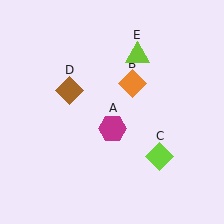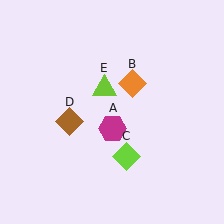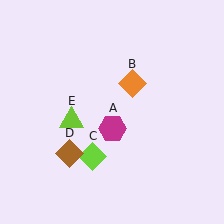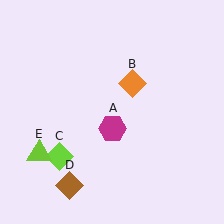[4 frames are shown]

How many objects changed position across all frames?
3 objects changed position: lime diamond (object C), brown diamond (object D), lime triangle (object E).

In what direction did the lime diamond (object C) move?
The lime diamond (object C) moved left.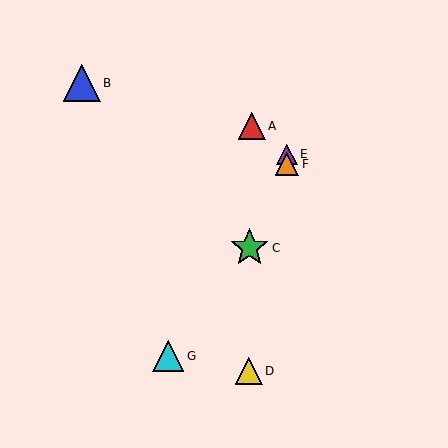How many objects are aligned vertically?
2 objects (E, F) are aligned vertically.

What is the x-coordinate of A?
Object A is at x≈252.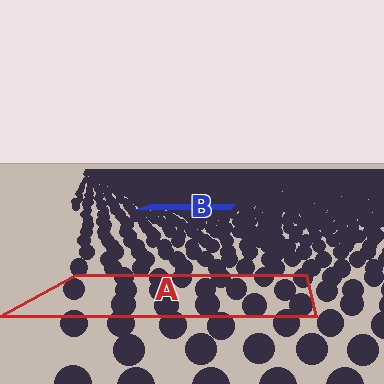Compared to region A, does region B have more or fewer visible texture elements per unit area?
Region B has more texture elements per unit area — they are packed more densely because it is farther away.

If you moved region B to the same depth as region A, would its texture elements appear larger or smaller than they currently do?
They would appear larger. At a closer depth, the same texture elements are projected at a bigger on-screen size.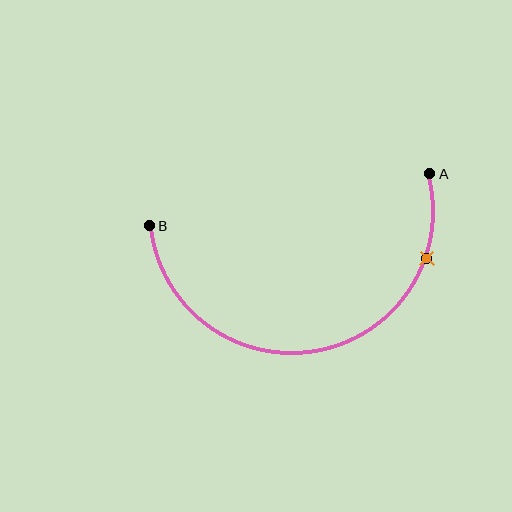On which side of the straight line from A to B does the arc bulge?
The arc bulges below the straight line connecting A and B.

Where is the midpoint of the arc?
The arc midpoint is the point on the curve farthest from the straight line joining A and B. It sits below that line.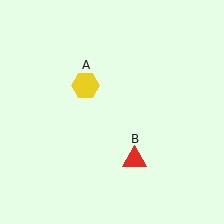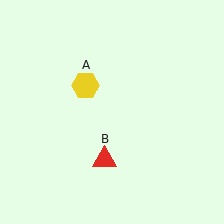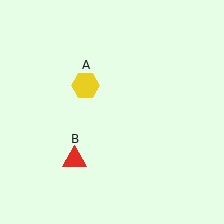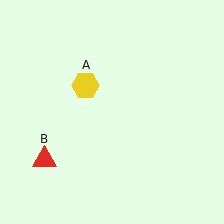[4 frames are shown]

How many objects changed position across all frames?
1 object changed position: red triangle (object B).